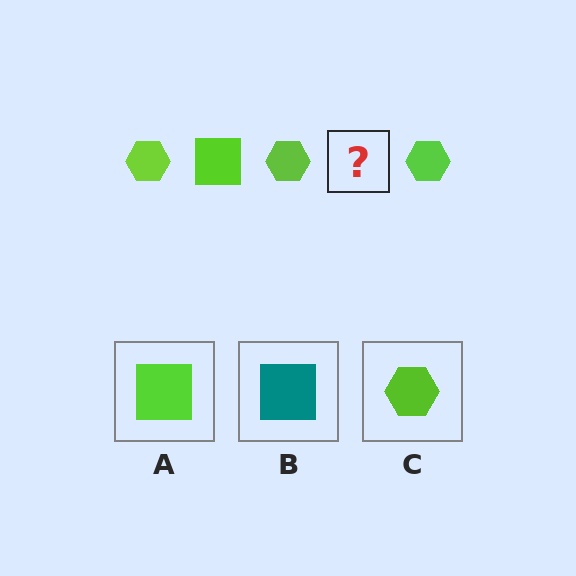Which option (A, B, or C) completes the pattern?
A.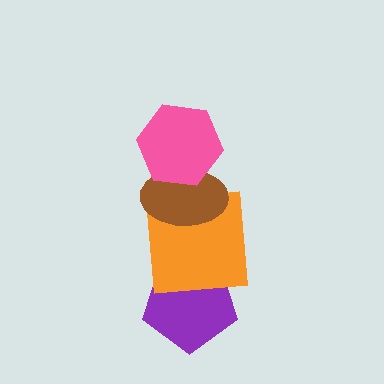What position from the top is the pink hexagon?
The pink hexagon is 1st from the top.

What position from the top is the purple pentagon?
The purple pentagon is 4th from the top.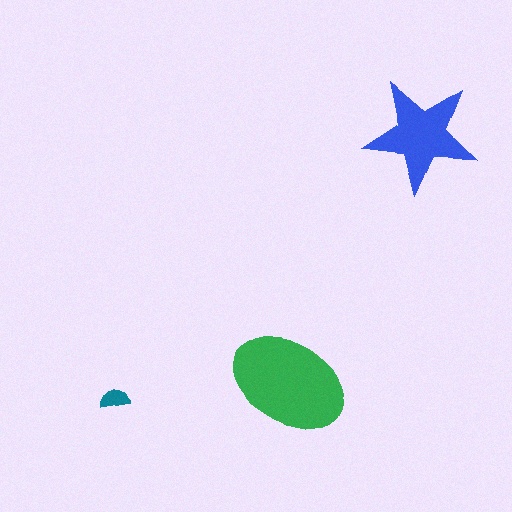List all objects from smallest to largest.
The teal semicircle, the blue star, the green ellipse.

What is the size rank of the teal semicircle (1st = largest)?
3rd.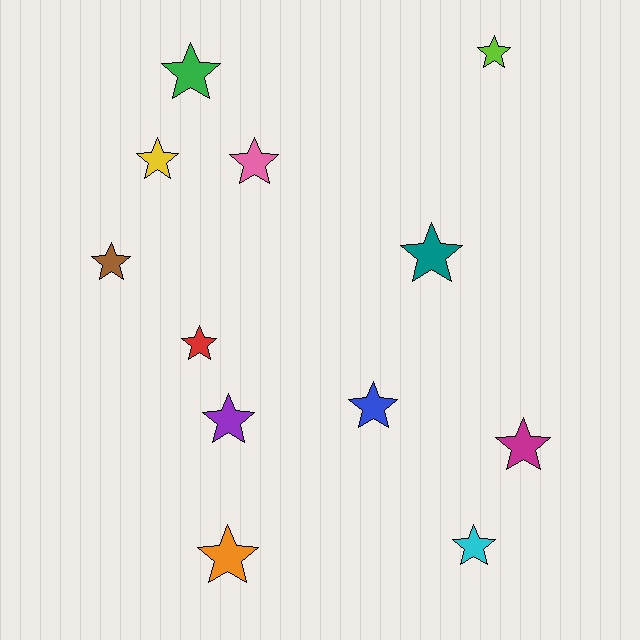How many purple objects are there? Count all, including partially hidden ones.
There is 1 purple object.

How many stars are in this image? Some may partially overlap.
There are 12 stars.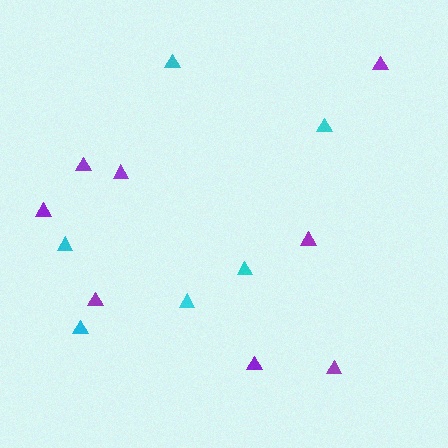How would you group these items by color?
There are 2 groups: one group of cyan triangles (6) and one group of purple triangles (8).